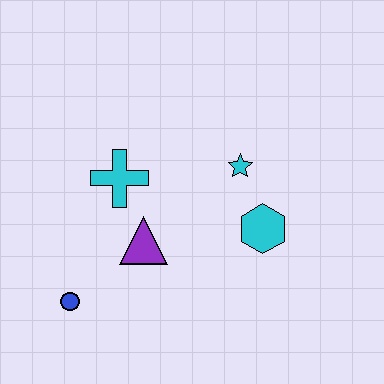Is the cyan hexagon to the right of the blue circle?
Yes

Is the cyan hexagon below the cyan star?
Yes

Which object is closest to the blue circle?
The purple triangle is closest to the blue circle.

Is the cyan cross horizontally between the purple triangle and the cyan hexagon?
No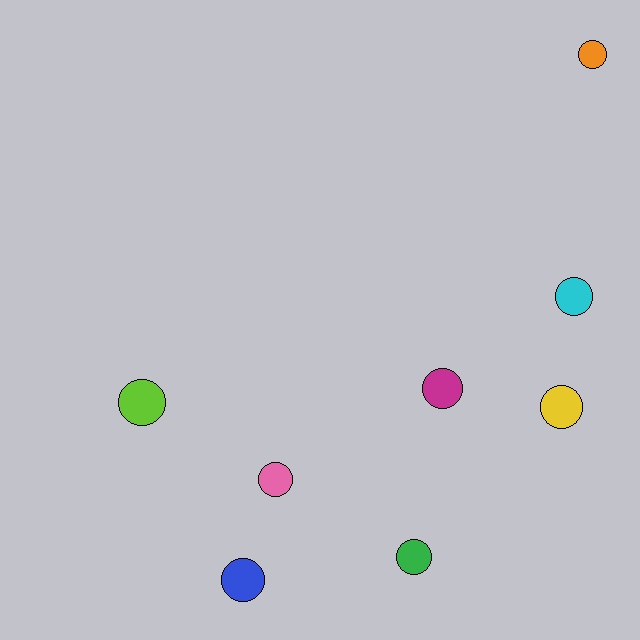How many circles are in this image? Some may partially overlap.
There are 8 circles.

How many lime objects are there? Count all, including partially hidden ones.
There is 1 lime object.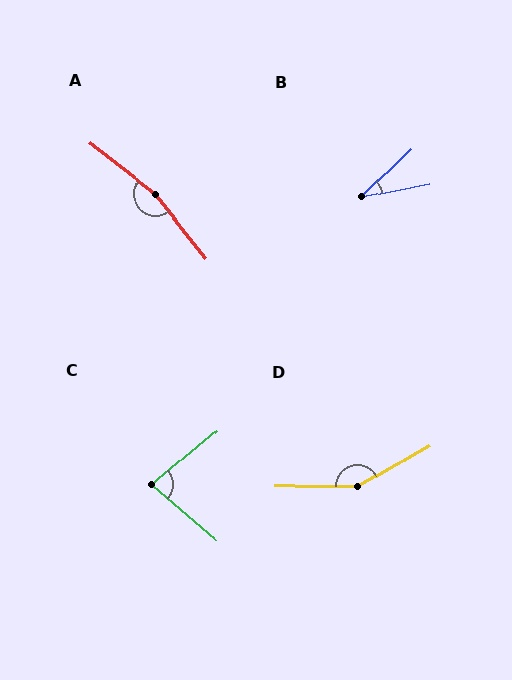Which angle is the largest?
A, at approximately 166 degrees.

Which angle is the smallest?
B, at approximately 33 degrees.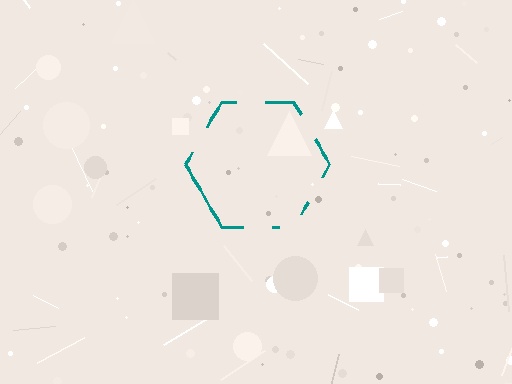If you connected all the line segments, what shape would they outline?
They would outline a hexagon.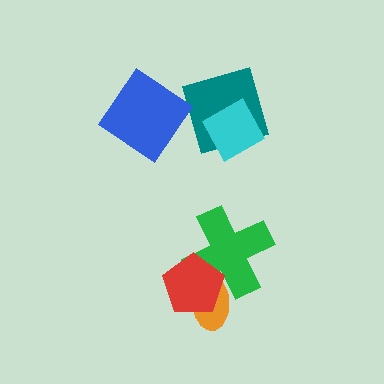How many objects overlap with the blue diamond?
0 objects overlap with the blue diamond.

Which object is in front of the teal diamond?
The cyan diamond is in front of the teal diamond.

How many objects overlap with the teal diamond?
1 object overlaps with the teal diamond.